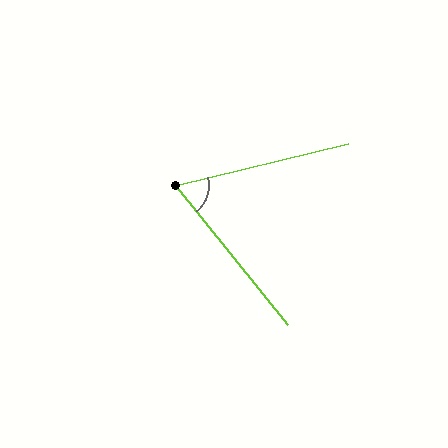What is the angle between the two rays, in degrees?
Approximately 65 degrees.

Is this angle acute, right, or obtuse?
It is acute.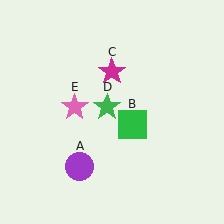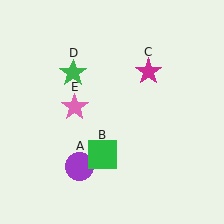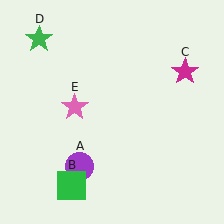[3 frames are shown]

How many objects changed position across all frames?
3 objects changed position: green square (object B), magenta star (object C), green star (object D).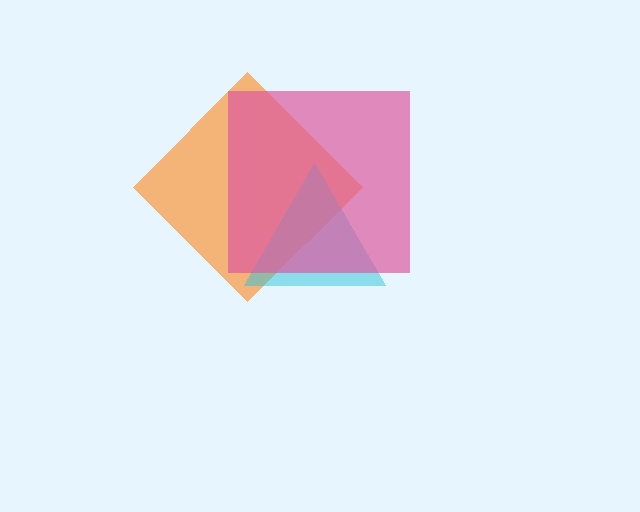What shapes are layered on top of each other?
The layered shapes are: an orange diamond, a cyan triangle, a pink square.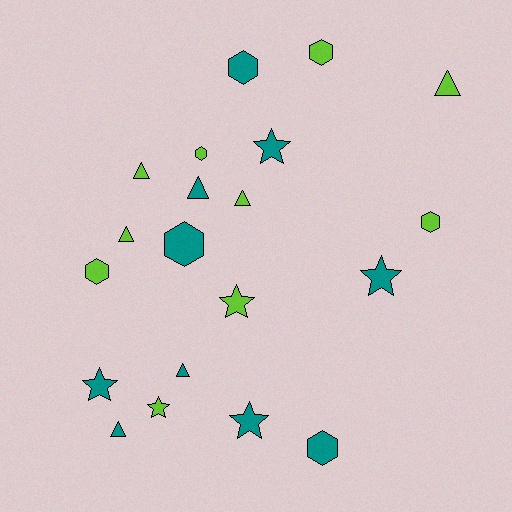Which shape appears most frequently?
Hexagon, with 7 objects.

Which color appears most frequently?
Teal, with 10 objects.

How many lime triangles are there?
There are 4 lime triangles.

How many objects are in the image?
There are 20 objects.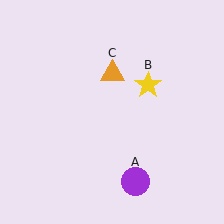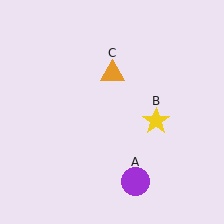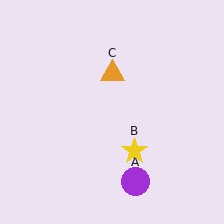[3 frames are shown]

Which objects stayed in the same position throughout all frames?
Purple circle (object A) and orange triangle (object C) remained stationary.